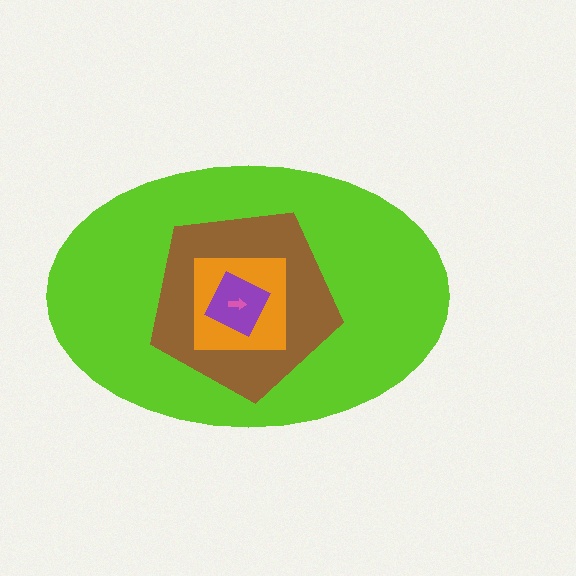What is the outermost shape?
The lime ellipse.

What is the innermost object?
The pink arrow.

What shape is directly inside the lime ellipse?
The brown pentagon.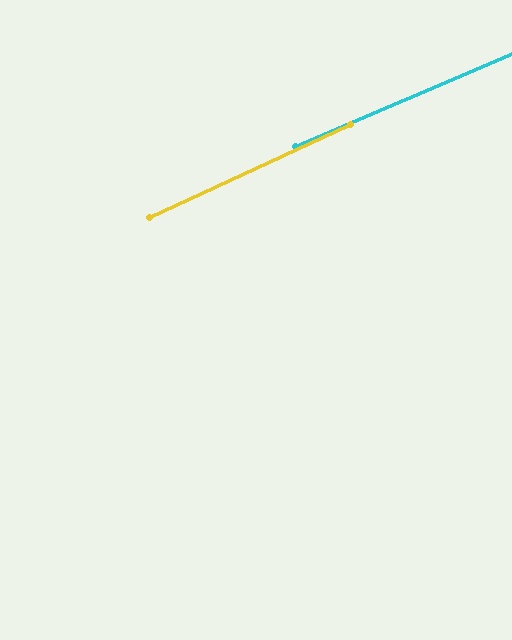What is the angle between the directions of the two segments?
Approximately 2 degrees.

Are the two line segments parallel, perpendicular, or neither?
Parallel — their directions differ by only 1.8°.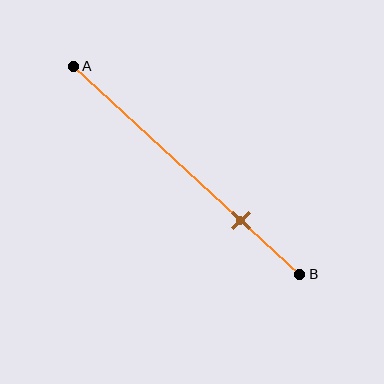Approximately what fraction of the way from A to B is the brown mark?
The brown mark is approximately 75% of the way from A to B.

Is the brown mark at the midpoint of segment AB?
No, the mark is at about 75% from A, not at the 50% midpoint.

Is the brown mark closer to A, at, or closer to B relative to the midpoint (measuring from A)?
The brown mark is closer to point B than the midpoint of segment AB.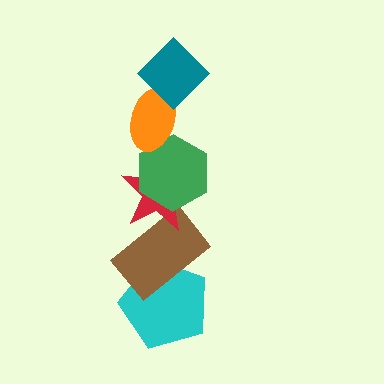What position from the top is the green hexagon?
The green hexagon is 3rd from the top.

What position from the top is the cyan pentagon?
The cyan pentagon is 6th from the top.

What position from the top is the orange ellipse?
The orange ellipse is 2nd from the top.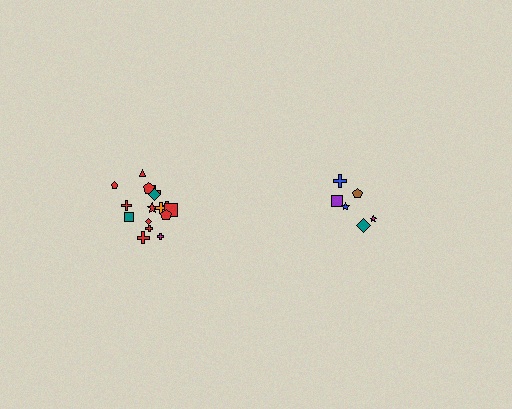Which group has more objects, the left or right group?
The left group.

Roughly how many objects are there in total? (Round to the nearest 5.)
Roughly 25 objects in total.